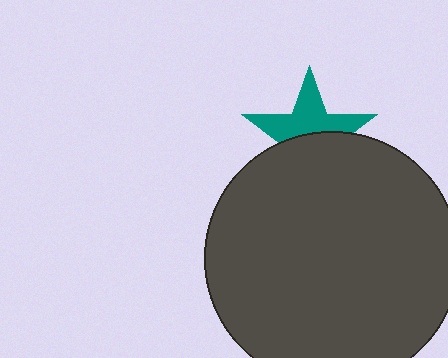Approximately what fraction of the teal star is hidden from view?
Roughly 48% of the teal star is hidden behind the dark gray circle.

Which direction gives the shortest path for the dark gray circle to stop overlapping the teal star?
Moving down gives the shortest separation.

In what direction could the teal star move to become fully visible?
The teal star could move up. That would shift it out from behind the dark gray circle entirely.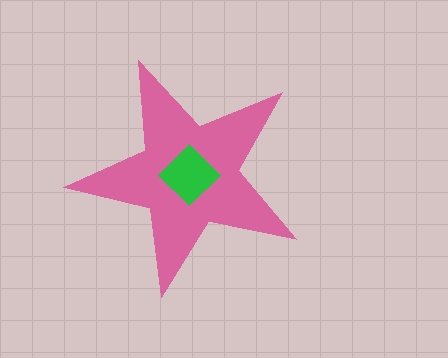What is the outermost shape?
The pink star.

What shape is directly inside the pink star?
The green diamond.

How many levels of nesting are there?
2.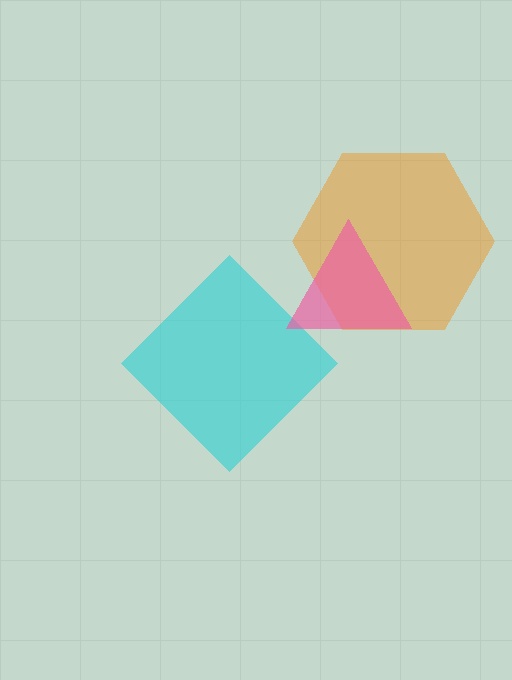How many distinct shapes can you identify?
There are 3 distinct shapes: an orange hexagon, a cyan diamond, a pink triangle.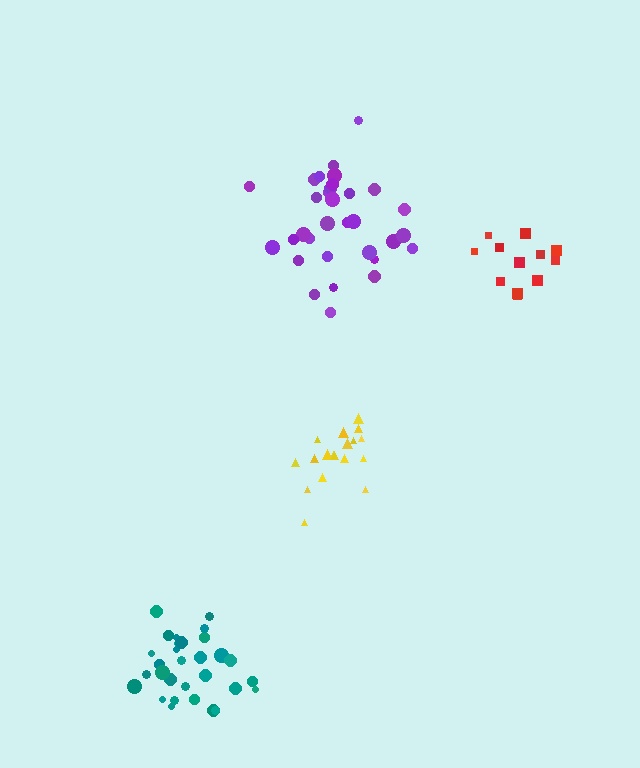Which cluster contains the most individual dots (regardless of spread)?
Purple (32).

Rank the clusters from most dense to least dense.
teal, yellow, purple, red.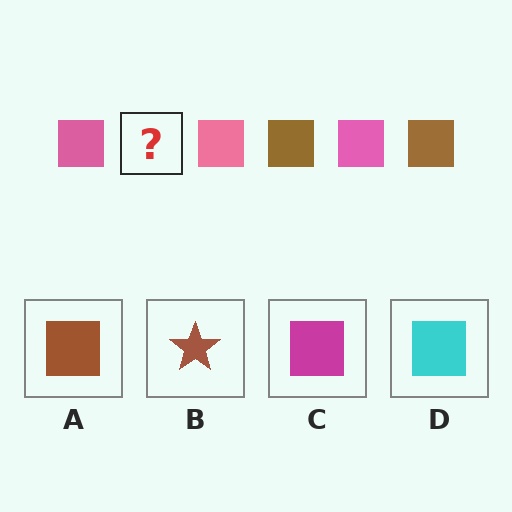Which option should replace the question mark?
Option A.